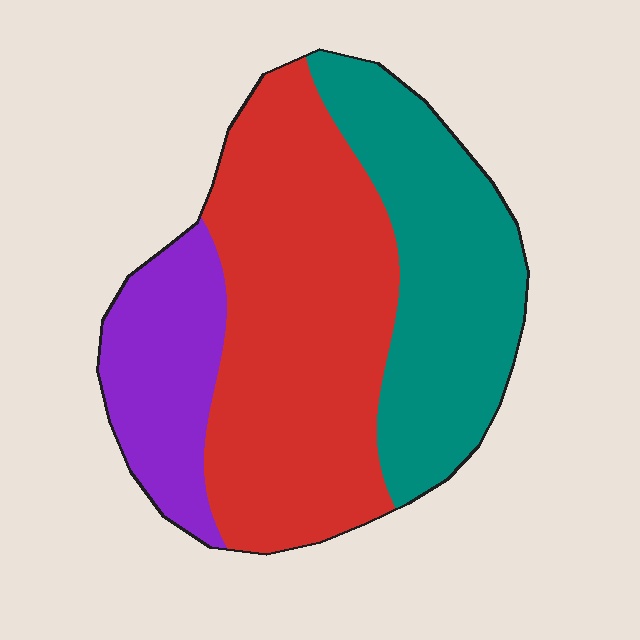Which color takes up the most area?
Red, at roughly 50%.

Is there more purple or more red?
Red.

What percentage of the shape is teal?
Teal covers around 35% of the shape.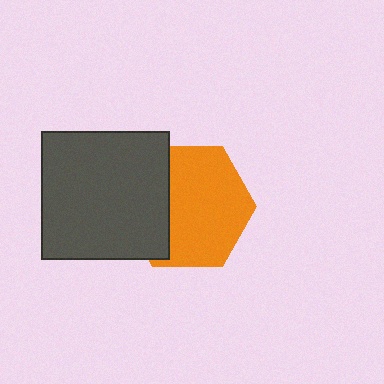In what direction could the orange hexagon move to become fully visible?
The orange hexagon could move right. That would shift it out from behind the dark gray square entirely.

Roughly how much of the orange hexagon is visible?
Most of it is visible (roughly 68%).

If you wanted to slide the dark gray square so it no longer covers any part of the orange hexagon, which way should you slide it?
Slide it left — that is the most direct way to separate the two shapes.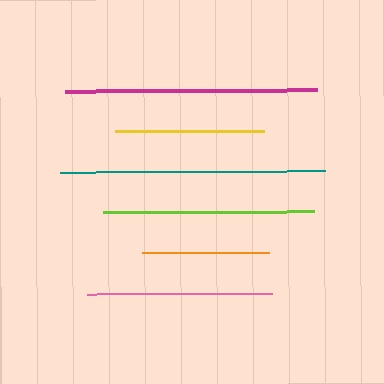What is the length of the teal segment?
The teal segment is approximately 266 pixels long.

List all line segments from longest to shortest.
From longest to shortest: teal, magenta, lime, pink, yellow, orange.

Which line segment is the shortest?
The orange line is the shortest at approximately 127 pixels.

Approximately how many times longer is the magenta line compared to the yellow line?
The magenta line is approximately 1.7 times the length of the yellow line.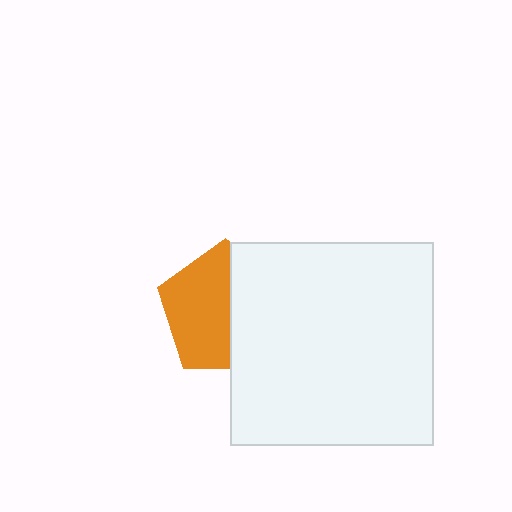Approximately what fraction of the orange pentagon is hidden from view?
Roughly 46% of the orange pentagon is hidden behind the white square.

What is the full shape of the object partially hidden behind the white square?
The partially hidden object is an orange pentagon.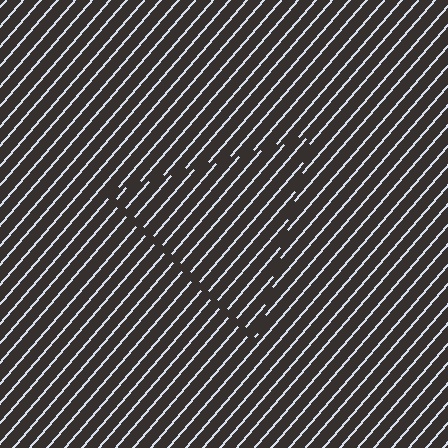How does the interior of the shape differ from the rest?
The interior of the shape contains the same grating, shifted by half a period — the contour is defined by the phase discontinuity where line-ends from the inner and outer gratings abut.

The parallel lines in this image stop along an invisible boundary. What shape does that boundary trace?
An illusory triangle. The interior of the shape contains the same grating, shifted by half a period — the contour is defined by the phase discontinuity where line-ends from the inner and outer gratings abut.